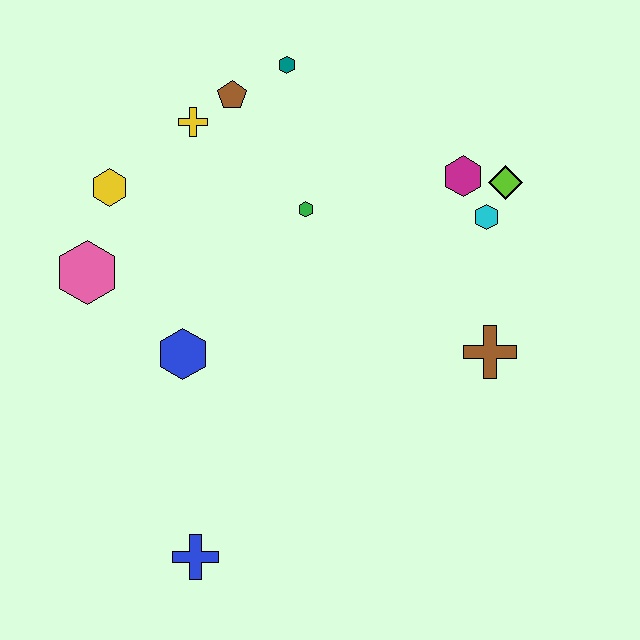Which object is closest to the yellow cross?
The brown pentagon is closest to the yellow cross.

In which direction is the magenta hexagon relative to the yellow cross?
The magenta hexagon is to the right of the yellow cross.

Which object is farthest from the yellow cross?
The blue cross is farthest from the yellow cross.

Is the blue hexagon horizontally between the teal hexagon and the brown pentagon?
No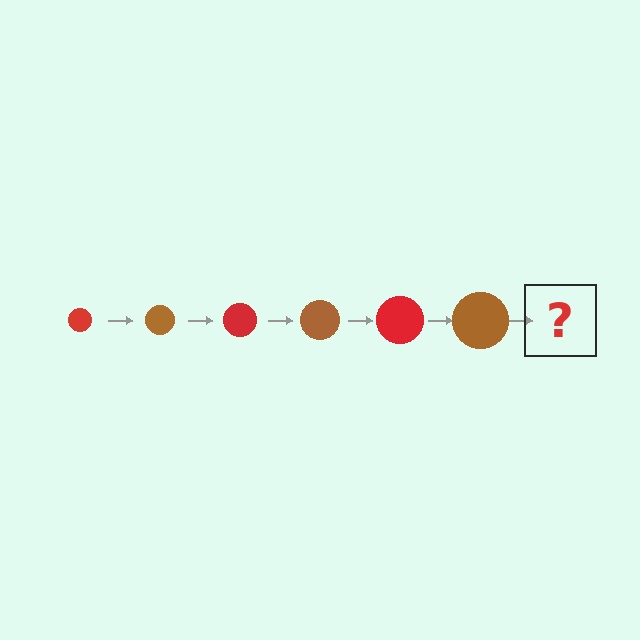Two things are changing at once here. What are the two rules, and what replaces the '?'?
The two rules are that the circle grows larger each step and the color cycles through red and brown. The '?' should be a red circle, larger than the previous one.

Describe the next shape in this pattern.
It should be a red circle, larger than the previous one.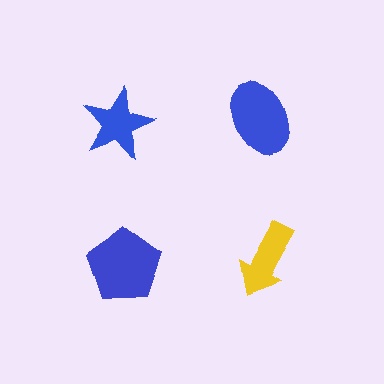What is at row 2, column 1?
A blue pentagon.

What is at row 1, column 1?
A blue star.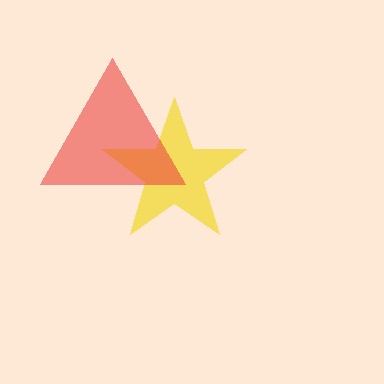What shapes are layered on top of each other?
The layered shapes are: a yellow star, a red triangle.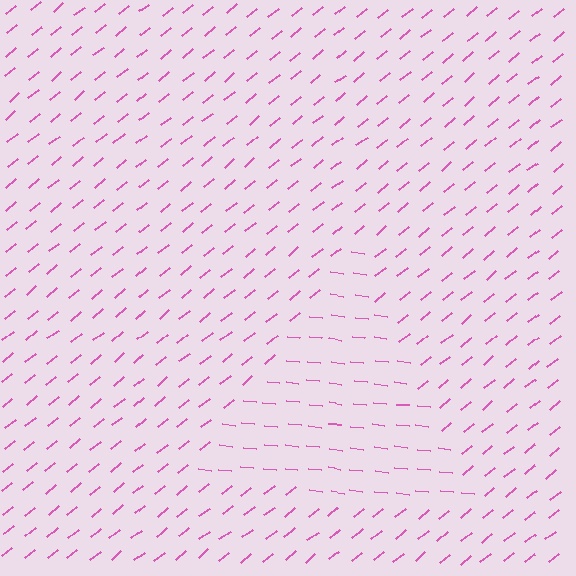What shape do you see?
I see a triangle.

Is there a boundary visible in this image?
Yes, there is a texture boundary formed by a change in line orientation.